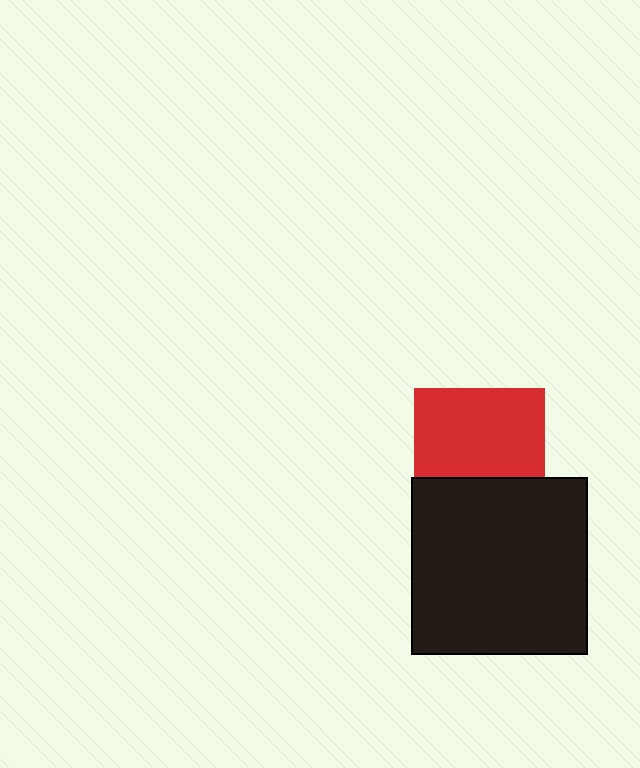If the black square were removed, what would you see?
You would see the complete red square.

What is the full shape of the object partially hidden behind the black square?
The partially hidden object is a red square.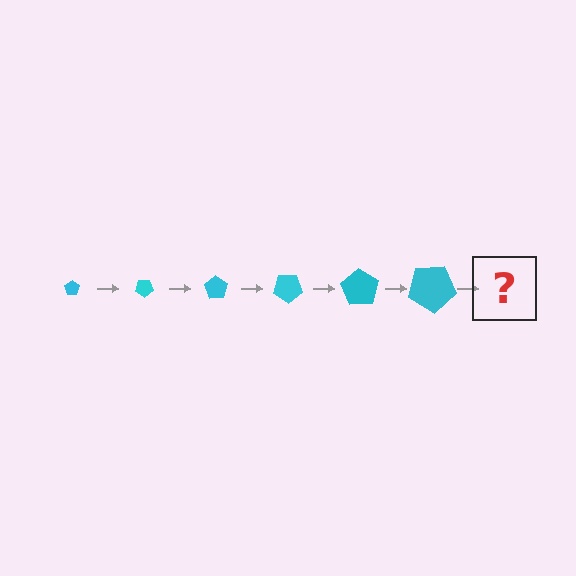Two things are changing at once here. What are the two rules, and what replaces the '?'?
The two rules are that the pentagon grows larger each step and it rotates 35 degrees each step. The '?' should be a pentagon, larger than the previous one and rotated 210 degrees from the start.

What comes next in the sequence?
The next element should be a pentagon, larger than the previous one and rotated 210 degrees from the start.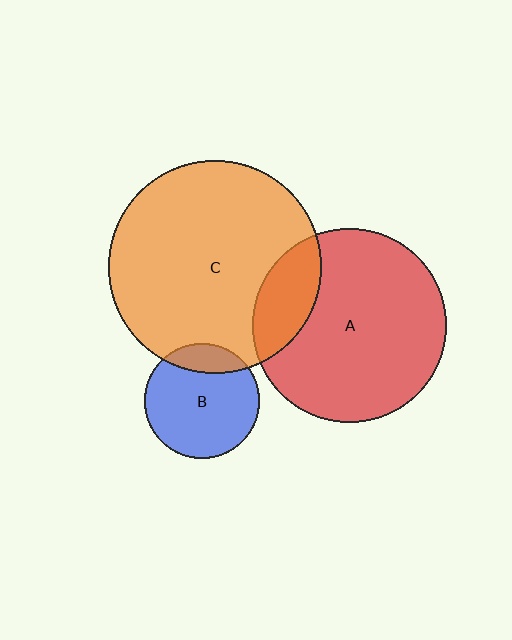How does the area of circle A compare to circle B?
Approximately 2.8 times.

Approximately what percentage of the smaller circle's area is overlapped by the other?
Approximately 20%.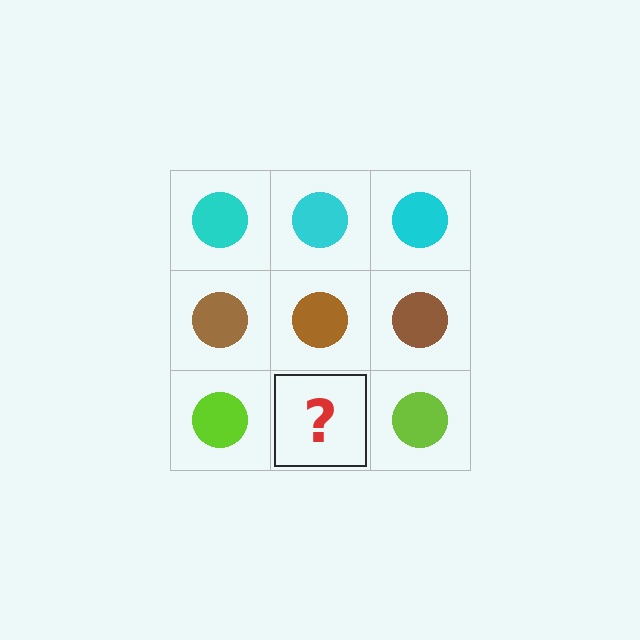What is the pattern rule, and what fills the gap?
The rule is that each row has a consistent color. The gap should be filled with a lime circle.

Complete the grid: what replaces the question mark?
The question mark should be replaced with a lime circle.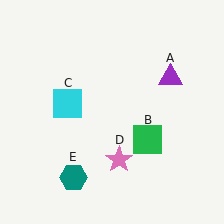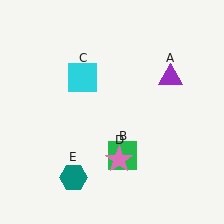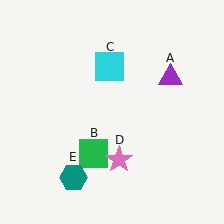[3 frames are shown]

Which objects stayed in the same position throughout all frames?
Purple triangle (object A) and pink star (object D) and teal hexagon (object E) remained stationary.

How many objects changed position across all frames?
2 objects changed position: green square (object B), cyan square (object C).